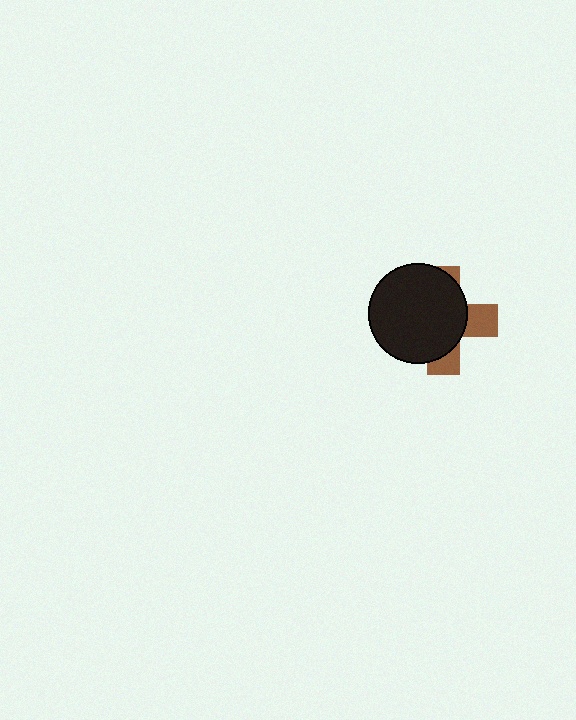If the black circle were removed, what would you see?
You would see the complete brown cross.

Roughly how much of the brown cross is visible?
A small part of it is visible (roughly 31%).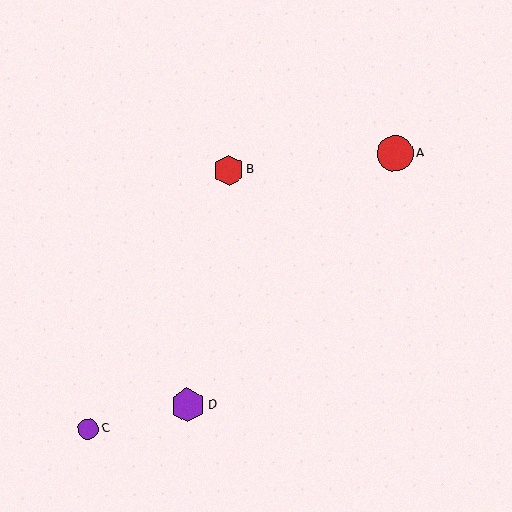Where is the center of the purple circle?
The center of the purple circle is at (88, 429).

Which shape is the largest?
The red circle (labeled A) is the largest.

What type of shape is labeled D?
Shape D is a purple hexagon.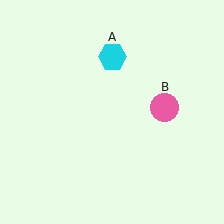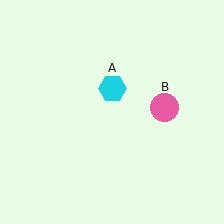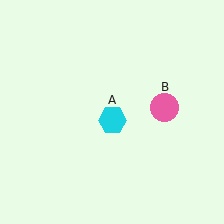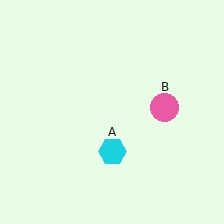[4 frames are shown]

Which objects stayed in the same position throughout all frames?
Pink circle (object B) remained stationary.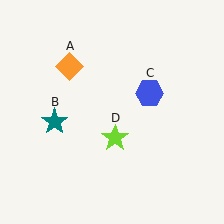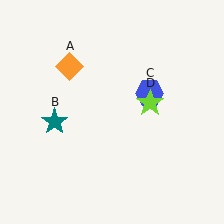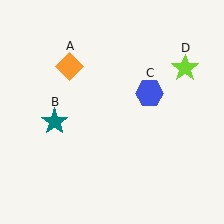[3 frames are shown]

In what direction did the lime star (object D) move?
The lime star (object D) moved up and to the right.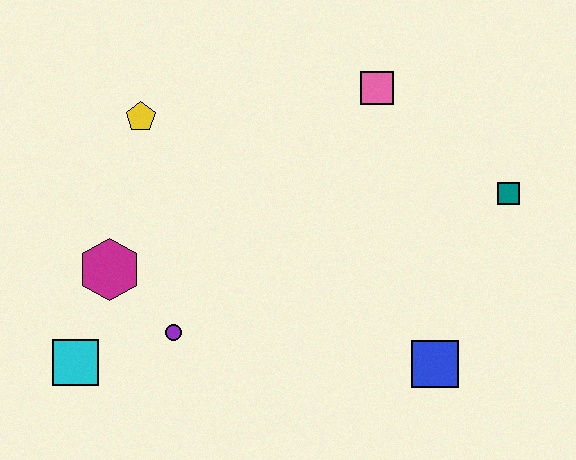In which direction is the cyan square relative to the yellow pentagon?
The cyan square is below the yellow pentagon.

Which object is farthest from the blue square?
The yellow pentagon is farthest from the blue square.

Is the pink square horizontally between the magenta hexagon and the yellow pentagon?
No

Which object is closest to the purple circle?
The magenta hexagon is closest to the purple circle.